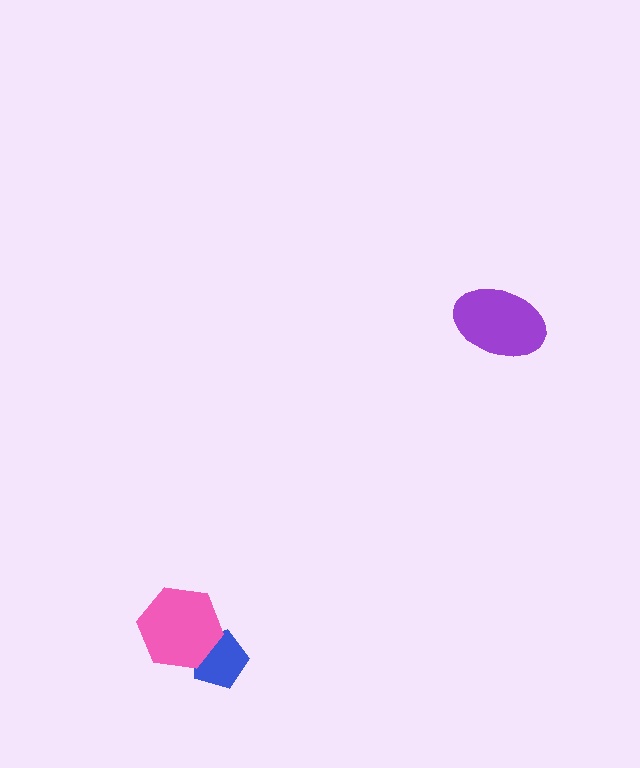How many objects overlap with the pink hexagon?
1 object overlaps with the pink hexagon.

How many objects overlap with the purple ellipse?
0 objects overlap with the purple ellipse.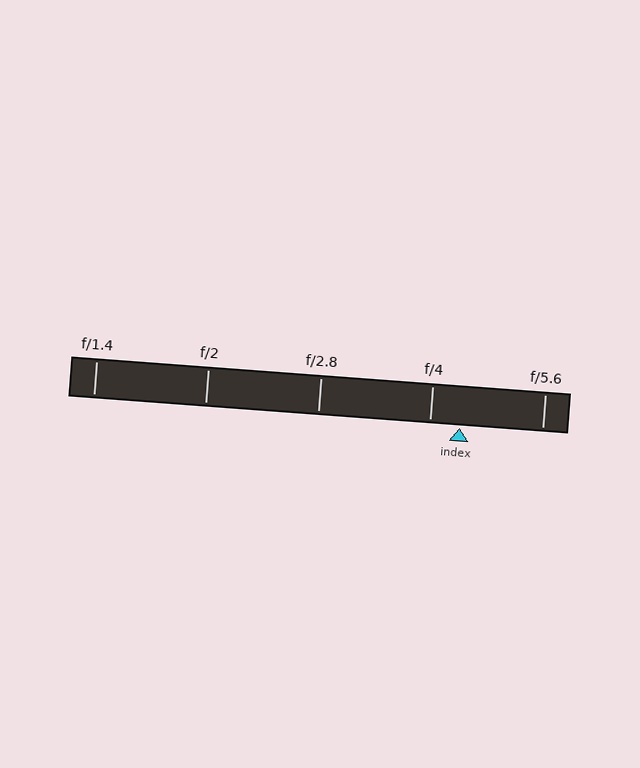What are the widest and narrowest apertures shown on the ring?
The widest aperture shown is f/1.4 and the narrowest is f/5.6.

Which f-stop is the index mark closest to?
The index mark is closest to f/4.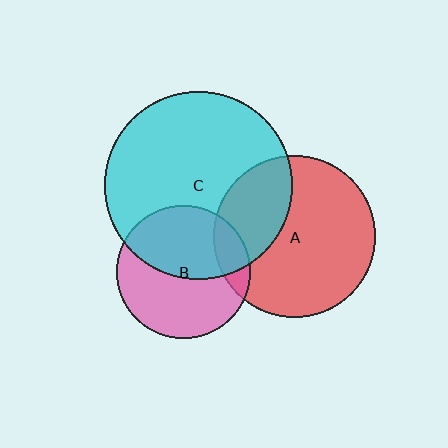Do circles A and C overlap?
Yes.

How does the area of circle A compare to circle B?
Approximately 1.5 times.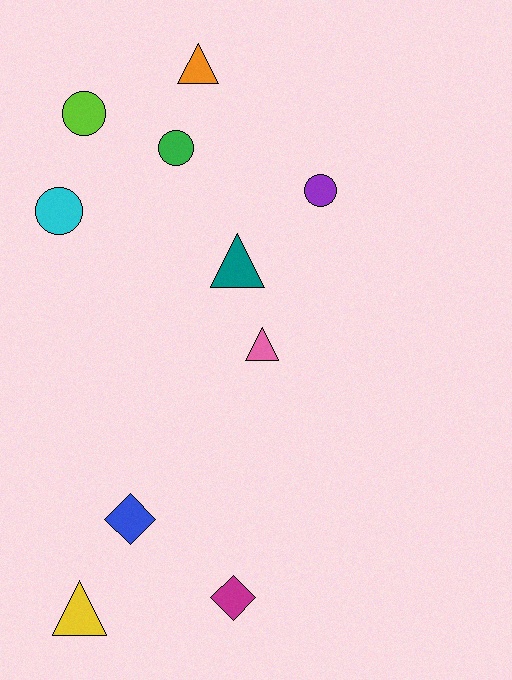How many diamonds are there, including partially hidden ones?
There are 2 diamonds.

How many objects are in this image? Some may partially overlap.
There are 10 objects.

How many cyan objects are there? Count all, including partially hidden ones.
There is 1 cyan object.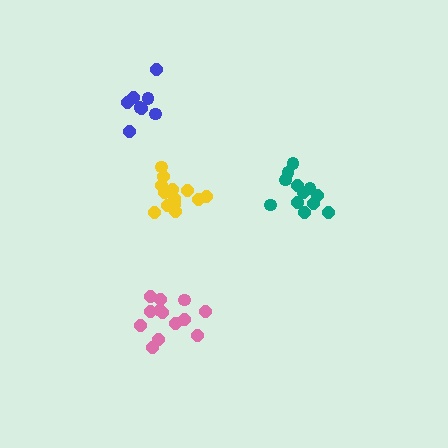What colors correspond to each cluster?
The clusters are colored: blue, pink, teal, yellow.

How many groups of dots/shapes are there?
There are 4 groups.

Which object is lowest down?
The pink cluster is bottommost.